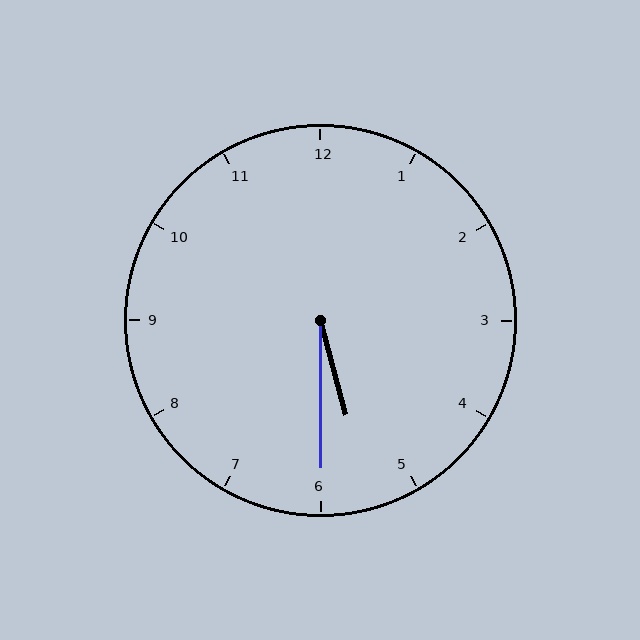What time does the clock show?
5:30.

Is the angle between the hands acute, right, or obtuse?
It is acute.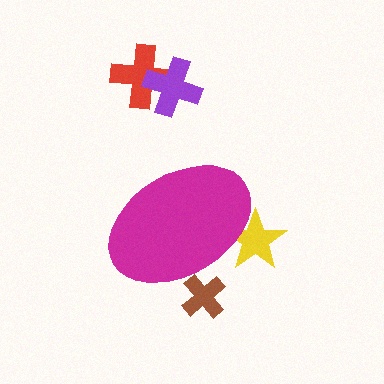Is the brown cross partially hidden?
Yes, the brown cross is partially hidden behind the magenta ellipse.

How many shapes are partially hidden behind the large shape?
2 shapes are partially hidden.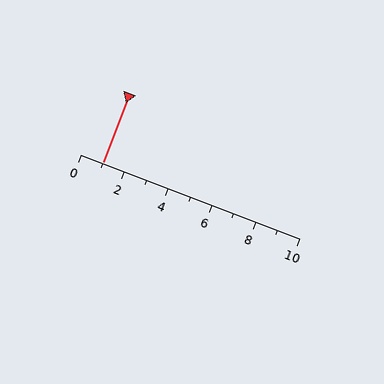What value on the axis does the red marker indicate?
The marker indicates approximately 1.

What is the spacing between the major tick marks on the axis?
The major ticks are spaced 2 apart.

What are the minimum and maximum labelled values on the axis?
The axis runs from 0 to 10.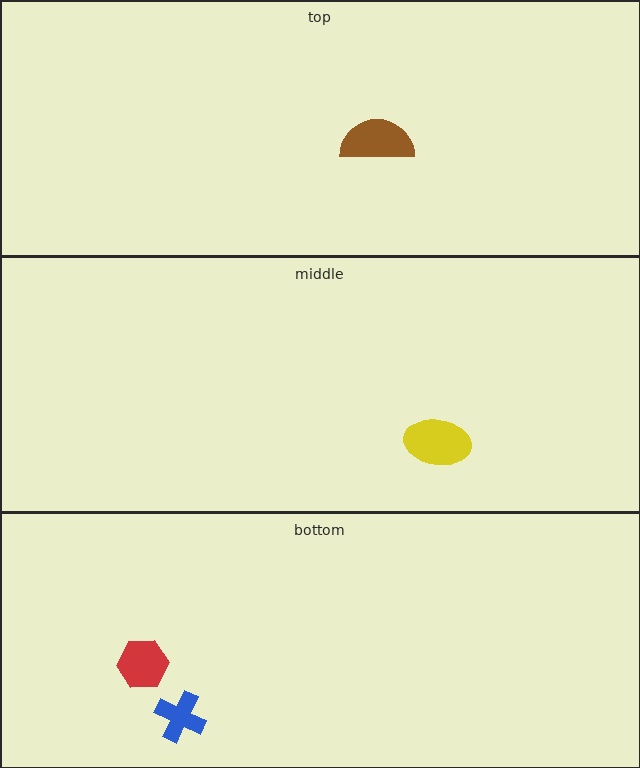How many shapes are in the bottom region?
2.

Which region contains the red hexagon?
The bottom region.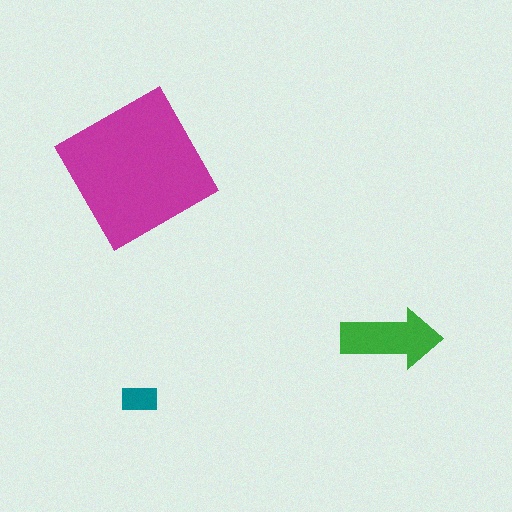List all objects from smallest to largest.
The teal rectangle, the green arrow, the magenta square.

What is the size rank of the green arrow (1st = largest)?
2nd.